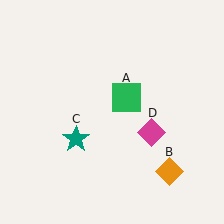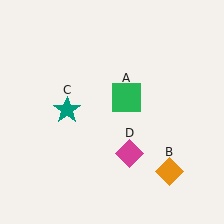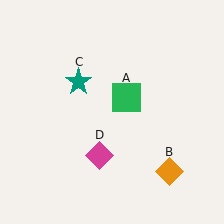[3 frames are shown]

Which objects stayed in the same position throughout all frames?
Green square (object A) and orange diamond (object B) remained stationary.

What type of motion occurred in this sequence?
The teal star (object C), magenta diamond (object D) rotated clockwise around the center of the scene.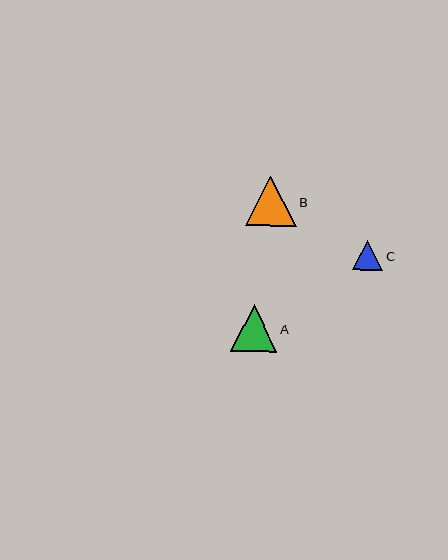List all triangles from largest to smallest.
From largest to smallest: B, A, C.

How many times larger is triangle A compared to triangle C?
Triangle A is approximately 1.5 times the size of triangle C.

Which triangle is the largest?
Triangle B is the largest with a size of approximately 50 pixels.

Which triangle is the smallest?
Triangle C is the smallest with a size of approximately 30 pixels.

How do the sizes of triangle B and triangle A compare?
Triangle B and triangle A are approximately the same size.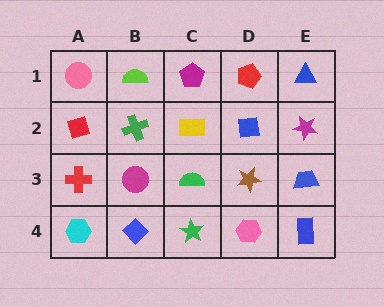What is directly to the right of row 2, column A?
A green cross.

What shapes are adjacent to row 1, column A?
A red diamond (row 2, column A), a lime semicircle (row 1, column B).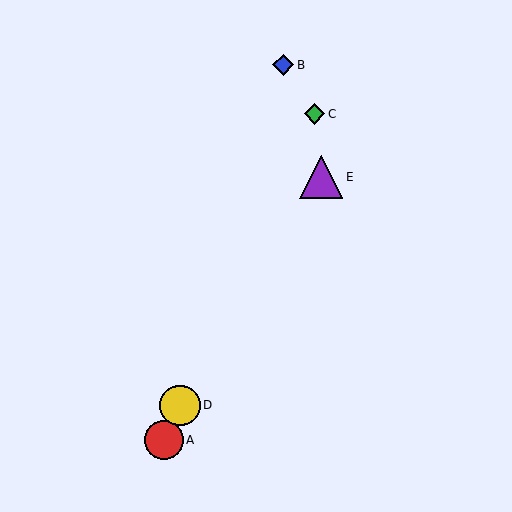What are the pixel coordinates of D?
Object D is at (180, 405).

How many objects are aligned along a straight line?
3 objects (A, C, D) are aligned along a straight line.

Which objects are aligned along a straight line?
Objects A, C, D are aligned along a straight line.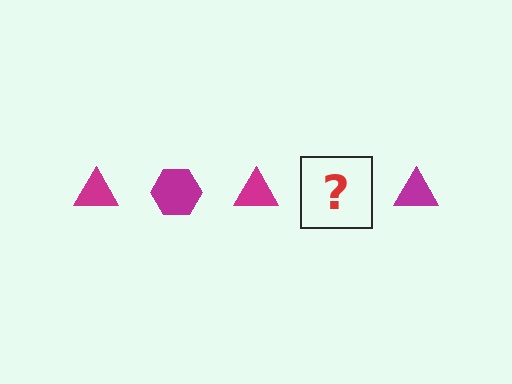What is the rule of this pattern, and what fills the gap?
The rule is that the pattern cycles through triangle, hexagon shapes in magenta. The gap should be filled with a magenta hexagon.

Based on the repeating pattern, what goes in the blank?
The blank should be a magenta hexagon.